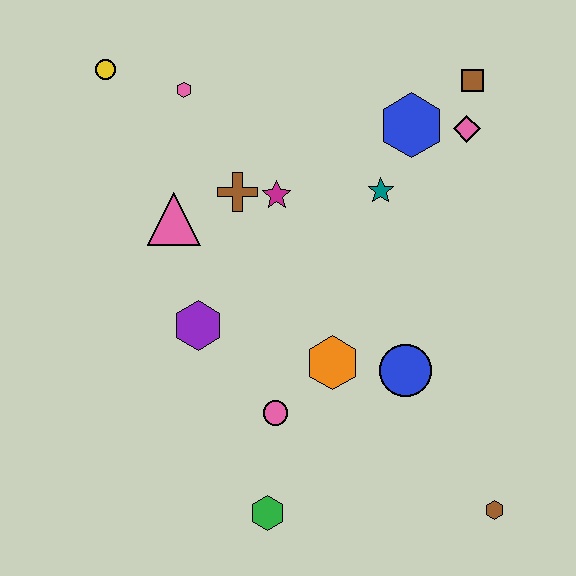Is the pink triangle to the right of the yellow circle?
Yes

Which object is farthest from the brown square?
The green hexagon is farthest from the brown square.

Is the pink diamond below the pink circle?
No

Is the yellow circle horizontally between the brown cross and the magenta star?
No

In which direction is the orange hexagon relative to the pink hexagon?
The orange hexagon is below the pink hexagon.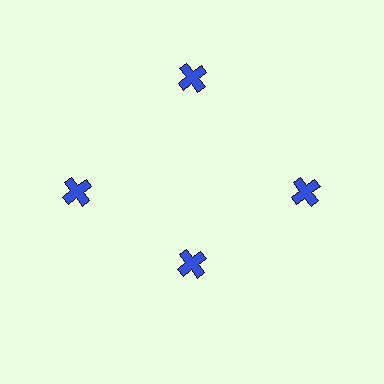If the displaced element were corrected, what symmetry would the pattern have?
It would have 4-fold rotational symmetry — the pattern would map onto itself every 90 degrees.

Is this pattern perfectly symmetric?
No. The 4 blue crosses are arranged in a ring, but one element near the 6 o'clock position is pulled inward toward the center, breaking the 4-fold rotational symmetry.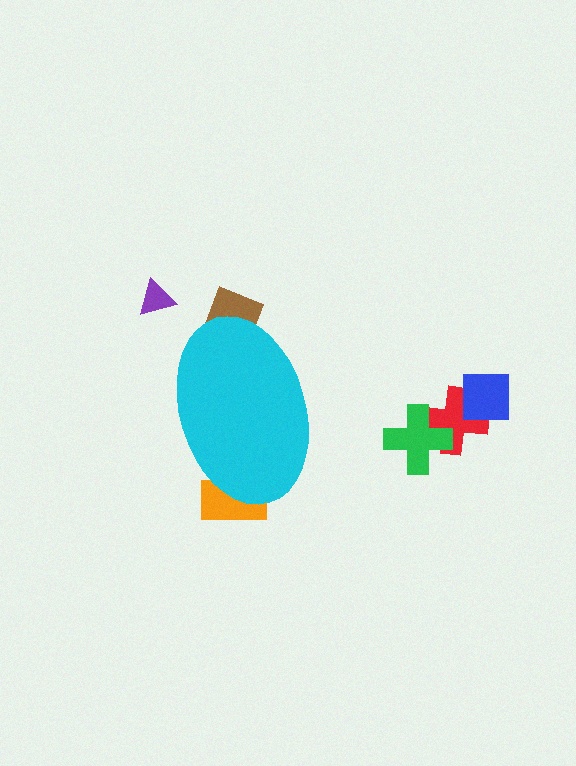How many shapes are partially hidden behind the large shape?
2 shapes are partially hidden.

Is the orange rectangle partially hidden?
Yes, the orange rectangle is partially hidden behind the cyan ellipse.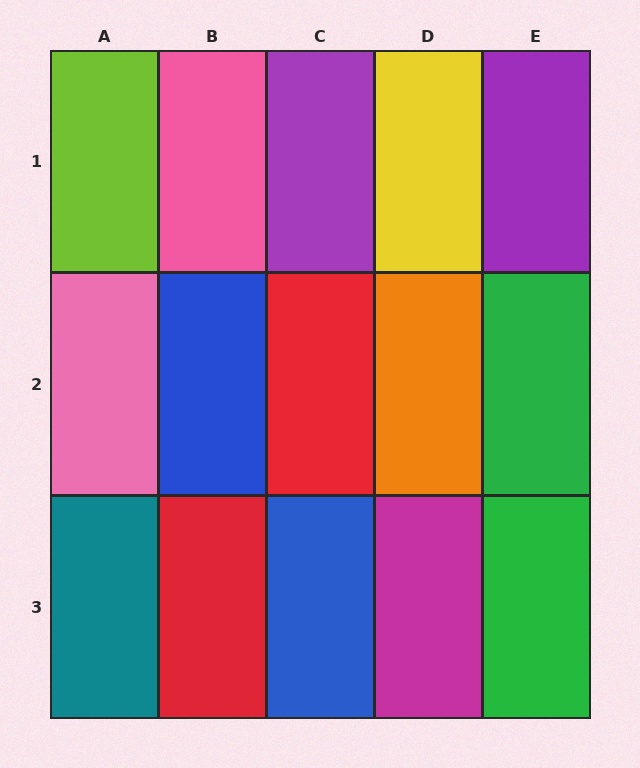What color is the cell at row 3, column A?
Teal.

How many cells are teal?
1 cell is teal.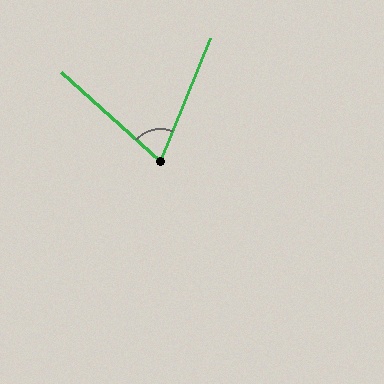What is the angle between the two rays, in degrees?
Approximately 70 degrees.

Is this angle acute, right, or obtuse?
It is acute.